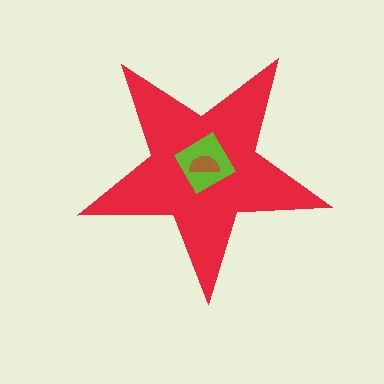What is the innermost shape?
The brown semicircle.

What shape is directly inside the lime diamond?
The brown semicircle.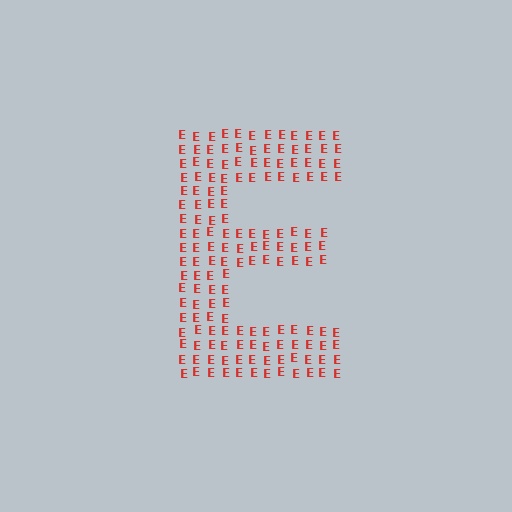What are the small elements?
The small elements are letter E's.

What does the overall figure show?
The overall figure shows the letter E.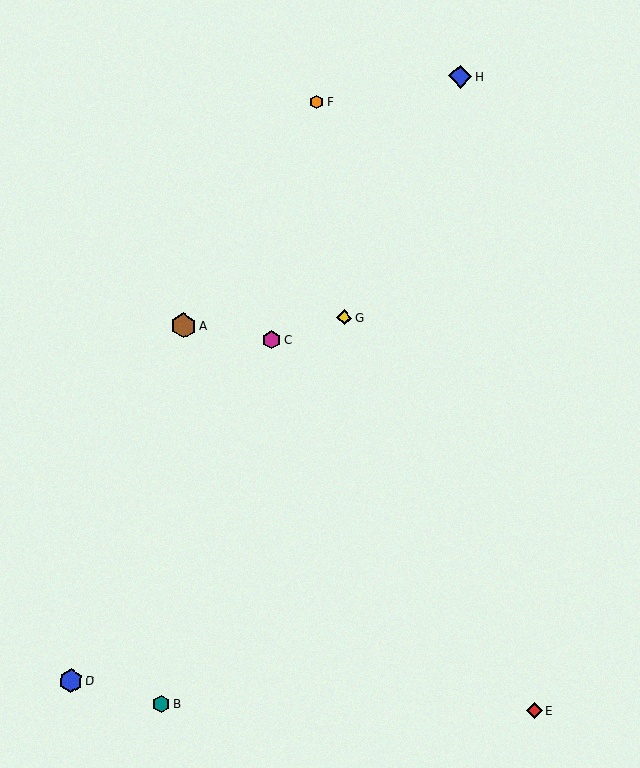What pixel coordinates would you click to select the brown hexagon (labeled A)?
Click at (184, 326) to select the brown hexagon A.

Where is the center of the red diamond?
The center of the red diamond is at (534, 711).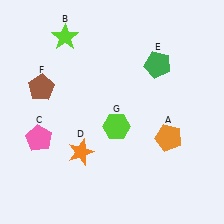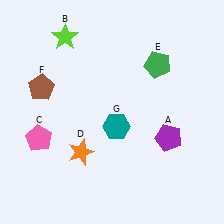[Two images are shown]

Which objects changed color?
A changed from orange to purple. G changed from lime to teal.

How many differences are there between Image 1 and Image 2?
There are 2 differences between the two images.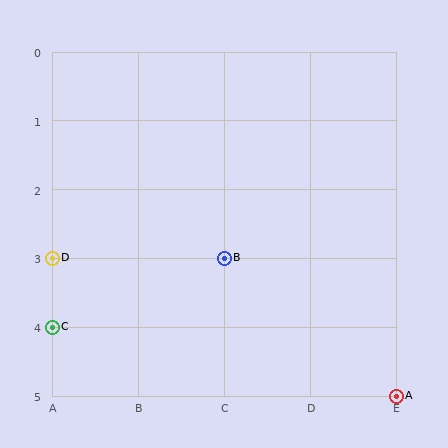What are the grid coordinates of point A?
Point A is at grid coordinates (E, 5).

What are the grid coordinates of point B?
Point B is at grid coordinates (C, 3).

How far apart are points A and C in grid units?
Points A and C are 4 columns and 1 row apart (about 4.1 grid units diagonally).